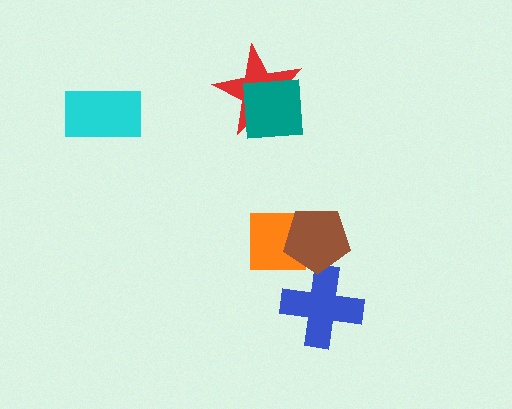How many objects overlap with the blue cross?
1 object overlaps with the blue cross.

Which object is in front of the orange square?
The brown pentagon is in front of the orange square.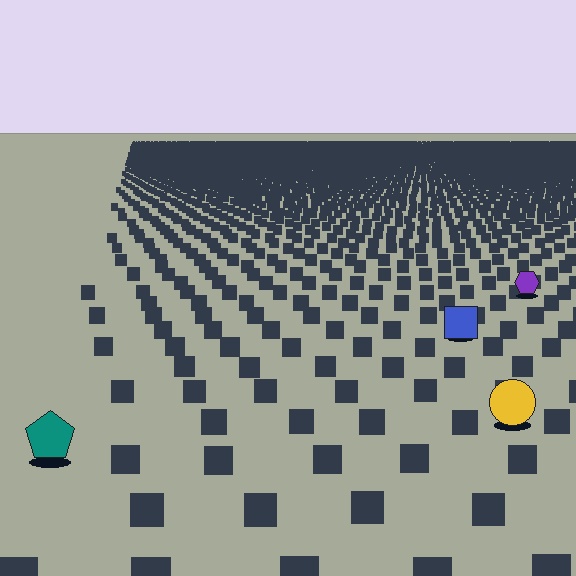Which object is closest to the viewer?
The teal pentagon is closest. The texture marks near it are larger and more spread out.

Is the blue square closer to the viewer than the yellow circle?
No. The yellow circle is closer — you can tell from the texture gradient: the ground texture is coarser near it.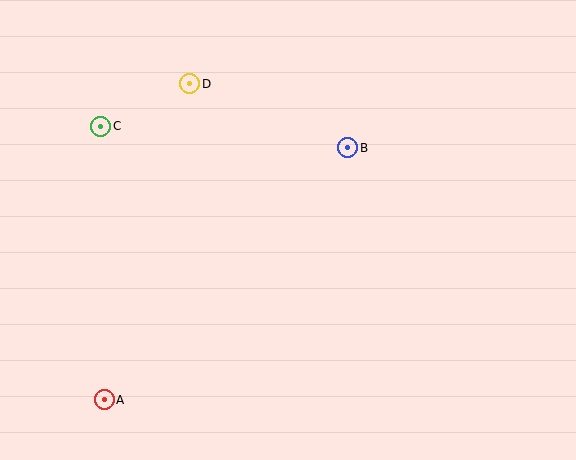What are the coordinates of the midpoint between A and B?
The midpoint between A and B is at (226, 274).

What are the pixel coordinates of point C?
Point C is at (101, 126).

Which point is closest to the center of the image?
Point B at (348, 148) is closest to the center.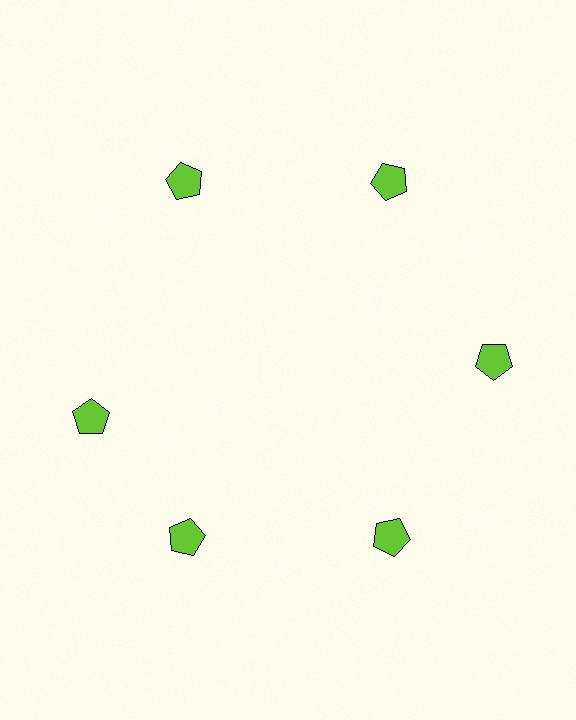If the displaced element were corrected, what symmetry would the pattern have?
It would have 6-fold rotational symmetry — the pattern would map onto itself every 60 degrees.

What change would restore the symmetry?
The symmetry would be restored by rotating it back into even spacing with its neighbors so that all 6 pentagons sit at equal angles and equal distance from the center.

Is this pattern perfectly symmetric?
No. The 6 lime pentagons are arranged in a ring, but one element near the 9 o'clock position is rotated out of alignment along the ring, breaking the 6-fold rotational symmetry.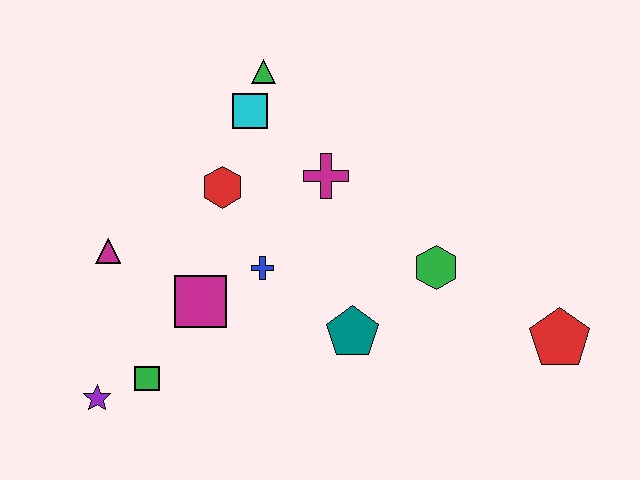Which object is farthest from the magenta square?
The red pentagon is farthest from the magenta square.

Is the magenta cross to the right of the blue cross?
Yes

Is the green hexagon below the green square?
No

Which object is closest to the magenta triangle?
The magenta square is closest to the magenta triangle.